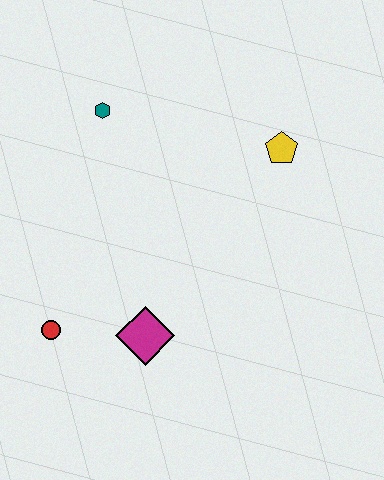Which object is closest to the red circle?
The magenta diamond is closest to the red circle.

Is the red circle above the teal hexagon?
No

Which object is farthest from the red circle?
The yellow pentagon is farthest from the red circle.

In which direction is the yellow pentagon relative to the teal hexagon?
The yellow pentagon is to the right of the teal hexagon.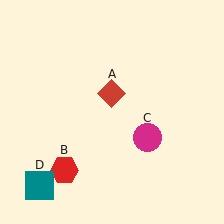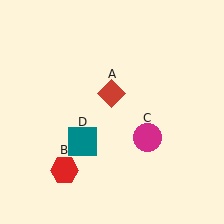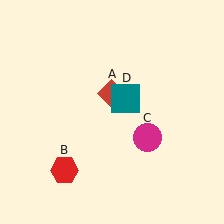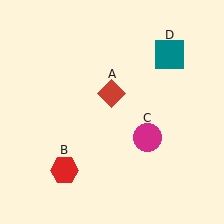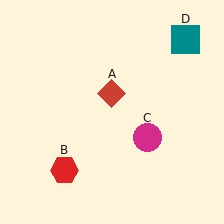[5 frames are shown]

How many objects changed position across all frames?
1 object changed position: teal square (object D).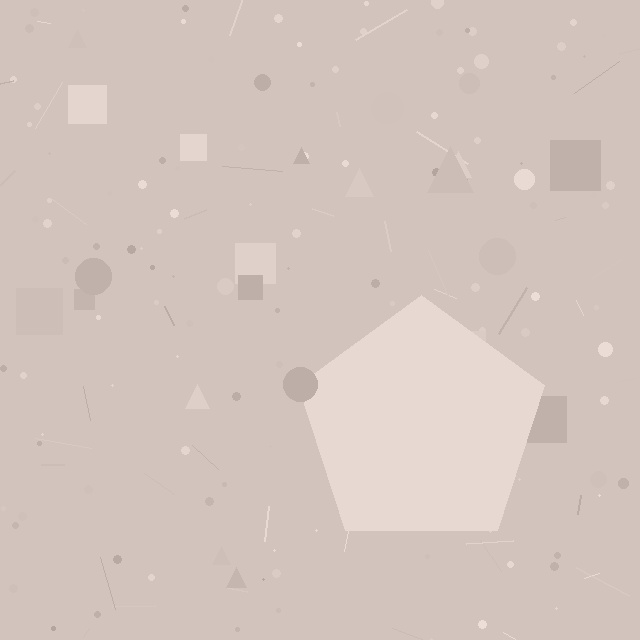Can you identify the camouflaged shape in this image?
The camouflaged shape is a pentagon.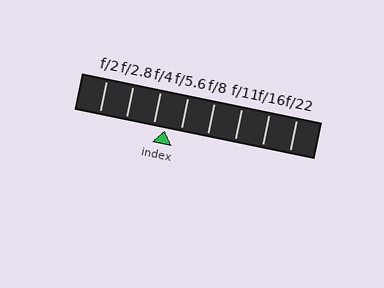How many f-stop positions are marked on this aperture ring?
There are 8 f-stop positions marked.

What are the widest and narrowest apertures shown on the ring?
The widest aperture shown is f/2 and the narrowest is f/22.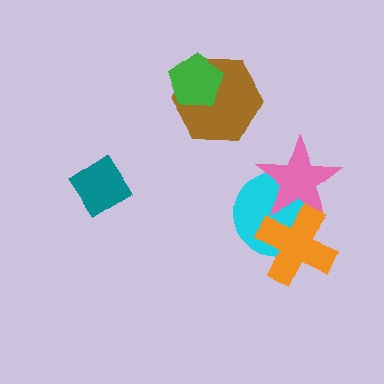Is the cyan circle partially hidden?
Yes, it is partially covered by another shape.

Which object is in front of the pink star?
The orange cross is in front of the pink star.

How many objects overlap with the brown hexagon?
1 object overlaps with the brown hexagon.